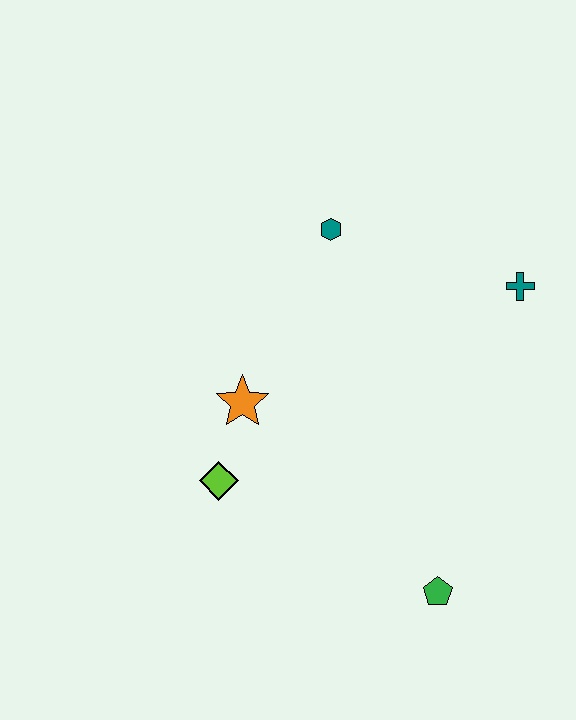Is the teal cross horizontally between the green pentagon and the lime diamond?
No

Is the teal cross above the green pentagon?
Yes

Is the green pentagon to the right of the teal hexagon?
Yes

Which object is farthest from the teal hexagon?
The green pentagon is farthest from the teal hexagon.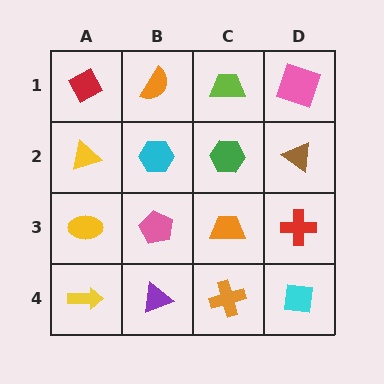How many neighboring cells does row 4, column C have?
3.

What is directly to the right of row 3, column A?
A pink pentagon.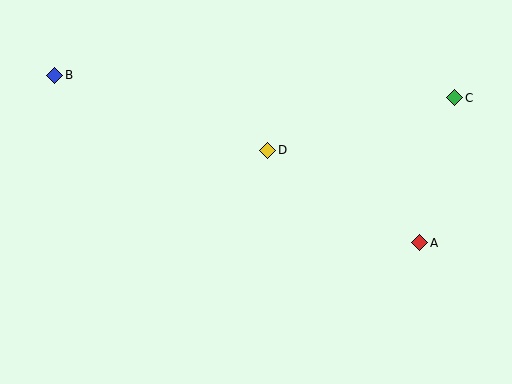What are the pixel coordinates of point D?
Point D is at (268, 150).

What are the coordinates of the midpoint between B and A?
The midpoint between B and A is at (237, 159).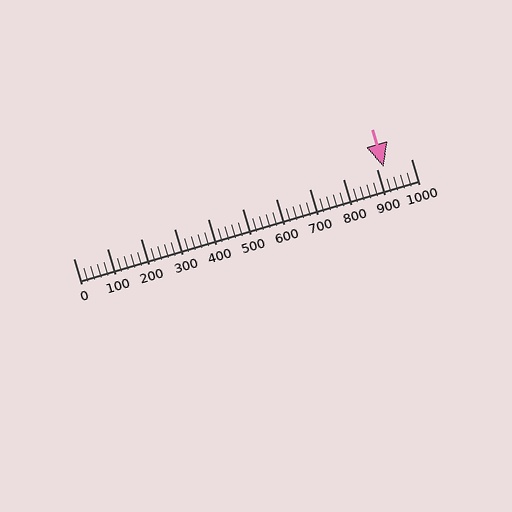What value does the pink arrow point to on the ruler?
The pink arrow points to approximately 920.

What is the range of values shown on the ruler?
The ruler shows values from 0 to 1000.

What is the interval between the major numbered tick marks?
The major tick marks are spaced 100 units apart.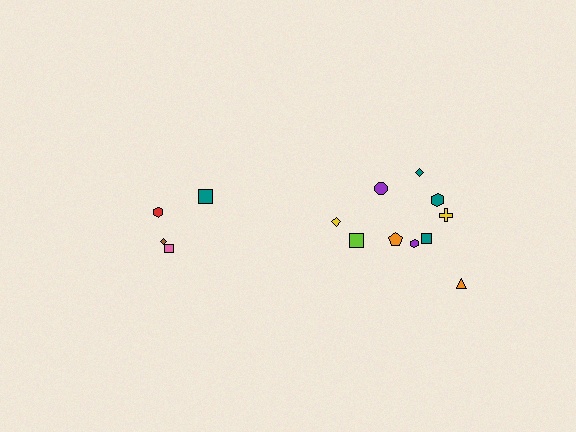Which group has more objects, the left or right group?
The right group.